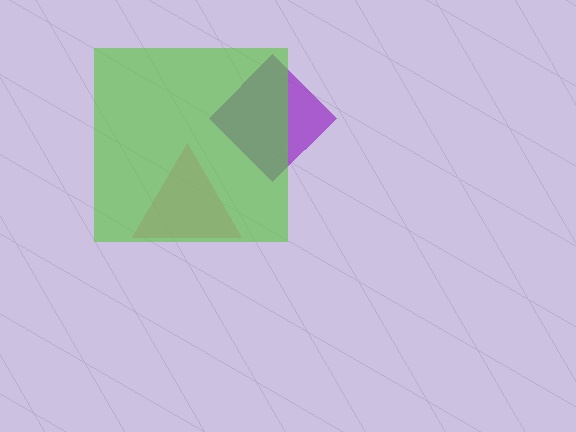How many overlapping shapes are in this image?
There are 3 overlapping shapes in the image.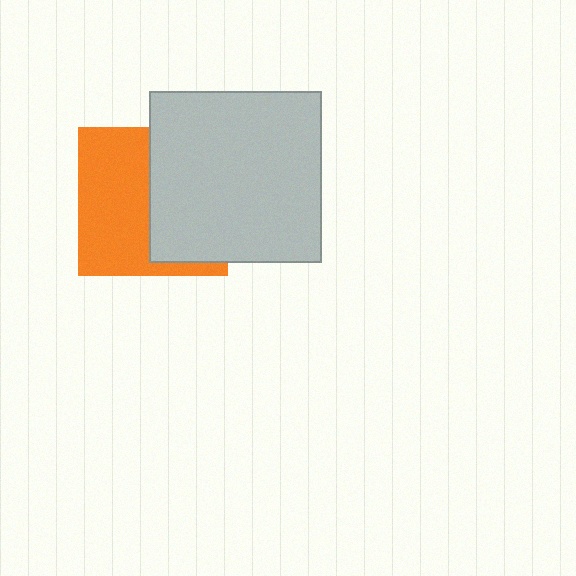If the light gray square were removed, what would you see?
You would see the complete orange square.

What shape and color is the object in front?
The object in front is a light gray square.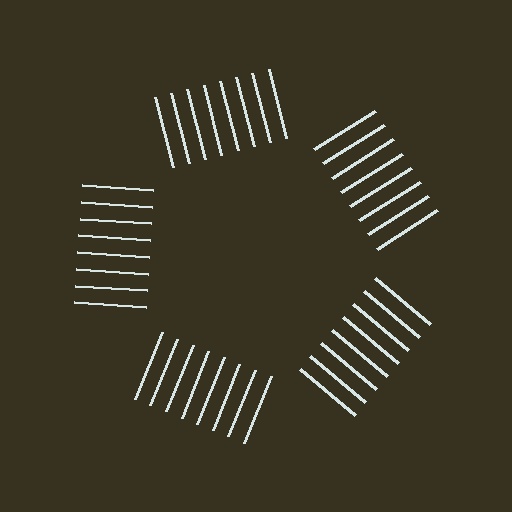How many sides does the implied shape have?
5 sides — the line-ends trace a pentagon.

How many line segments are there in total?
40 — 8 along each of the 5 edges.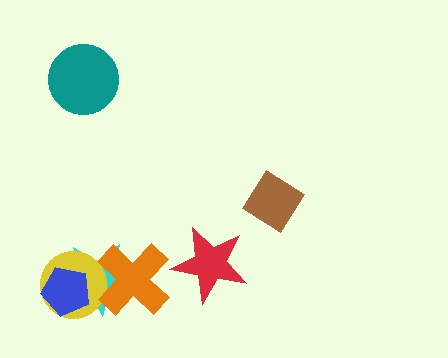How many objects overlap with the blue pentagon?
2 objects overlap with the blue pentagon.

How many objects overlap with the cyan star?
3 objects overlap with the cyan star.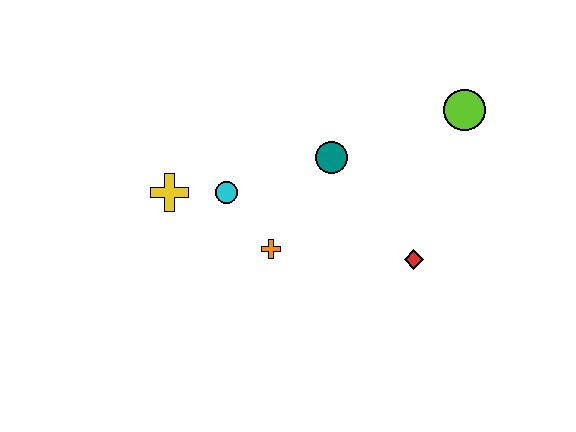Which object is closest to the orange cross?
The cyan circle is closest to the orange cross.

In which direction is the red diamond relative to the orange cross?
The red diamond is to the right of the orange cross.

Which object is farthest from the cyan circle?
The lime circle is farthest from the cyan circle.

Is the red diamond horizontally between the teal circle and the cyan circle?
No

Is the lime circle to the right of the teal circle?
Yes